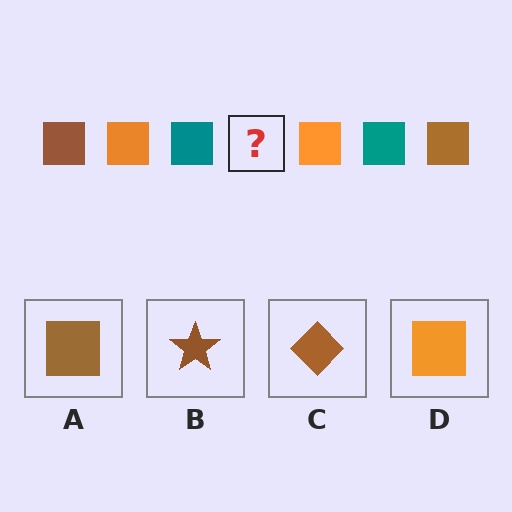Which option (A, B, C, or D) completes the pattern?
A.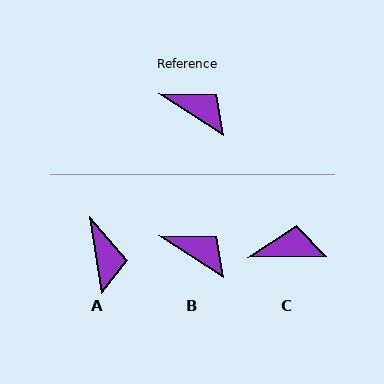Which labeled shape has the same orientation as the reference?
B.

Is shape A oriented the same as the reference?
No, it is off by about 48 degrees.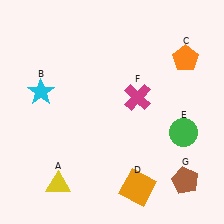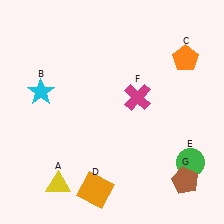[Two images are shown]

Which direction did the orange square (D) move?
The orange square (D) moved left.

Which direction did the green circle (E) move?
The green circle (E) moved down.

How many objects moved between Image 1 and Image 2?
2 objects moved between the two images.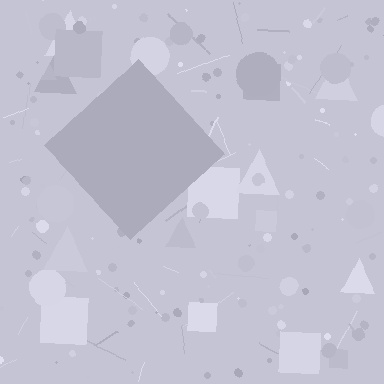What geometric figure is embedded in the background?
A diamond is embedded in the background.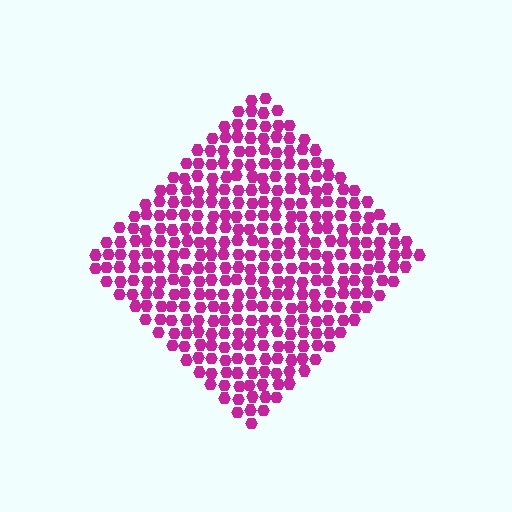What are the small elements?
The small elements are hexagons.